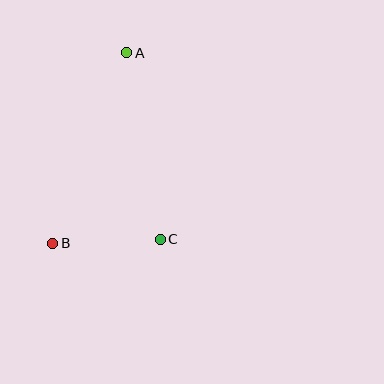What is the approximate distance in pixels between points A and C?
The distance between A and C is approximately 190 pixels.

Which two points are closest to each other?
Points B and C are closest to each other.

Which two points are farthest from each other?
Points A and B are farthest from each other.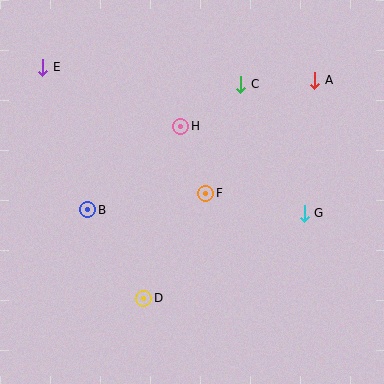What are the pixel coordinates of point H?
Point H is at (181, 126).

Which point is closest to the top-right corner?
Point A is closest to the top-right corner.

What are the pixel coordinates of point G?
Point G is at (304, 213).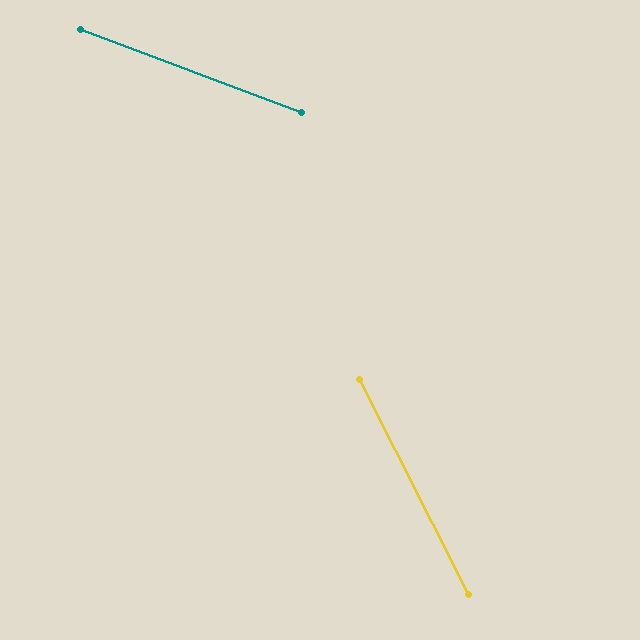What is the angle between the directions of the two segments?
Approximately 42 degrees.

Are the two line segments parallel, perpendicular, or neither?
Neither parallel nor perpendicular — they differ by about 42°.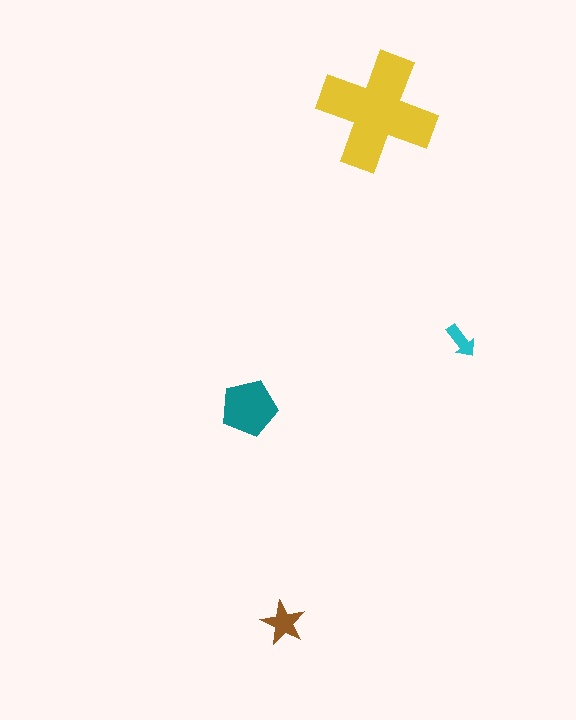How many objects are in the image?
There are 4 objects in the image.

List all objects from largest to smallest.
The yellow cross, the teal pentagon, the brown star, the cyan arrow.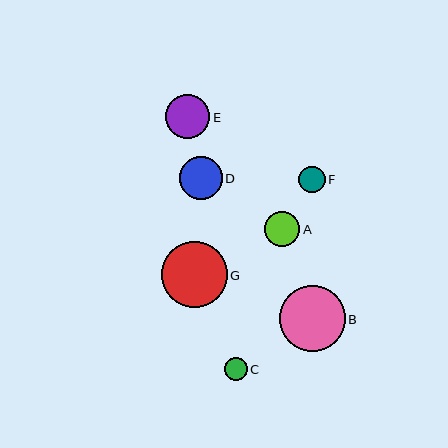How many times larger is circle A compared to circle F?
Circle A is approximately 1.3 times the size of circle F.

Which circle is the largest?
Circle B is the largest with a size of approximately 66 pixels.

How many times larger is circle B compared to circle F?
Circle B is approximately 2.5 times the size of circle F.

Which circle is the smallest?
Circle C is the smallest with a size of approximately 22 pixels.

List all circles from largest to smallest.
From largest to smallest: B, G, E, D, A, F, C.